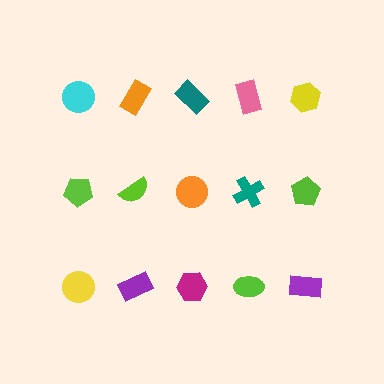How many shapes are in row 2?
5 shapes.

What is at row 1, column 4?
A pink rectangle.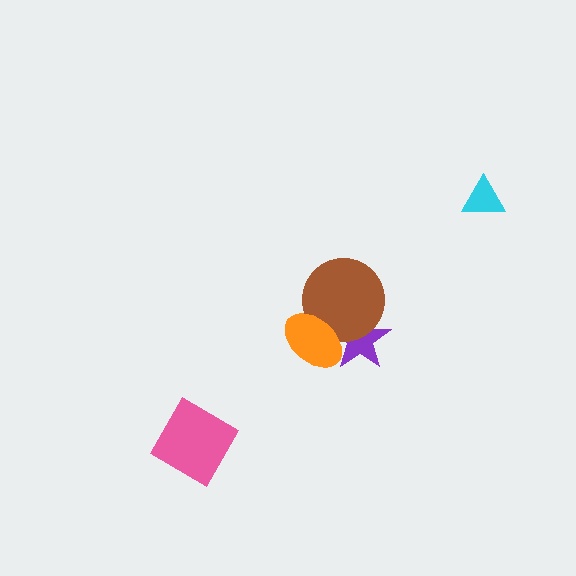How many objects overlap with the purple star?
2 objects overlap with the purple star.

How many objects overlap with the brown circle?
2 objects overlap with the brown circle.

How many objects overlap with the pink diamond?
0 objects overlap with the pink diamond.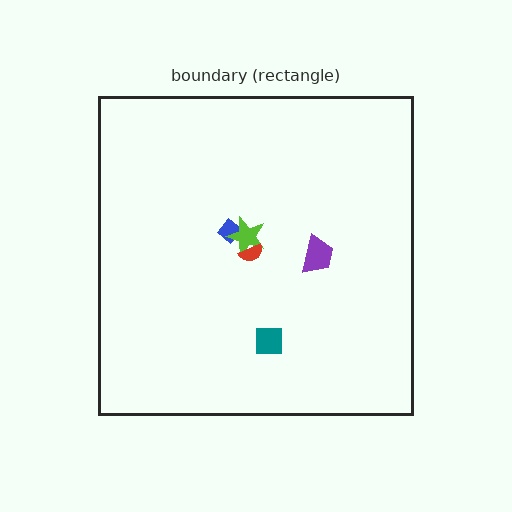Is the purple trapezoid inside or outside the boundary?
Inside.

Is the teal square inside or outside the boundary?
Inside.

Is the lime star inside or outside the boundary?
Inside.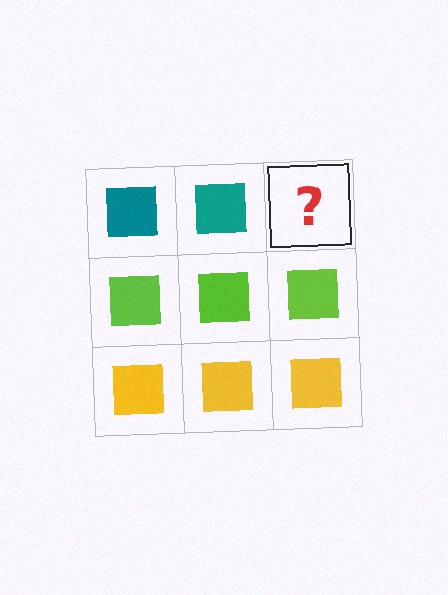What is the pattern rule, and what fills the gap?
The rule is that each row has a consistent color. The gap should be filled with a teal square.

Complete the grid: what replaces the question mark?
The question mark should be replaced with a teal square.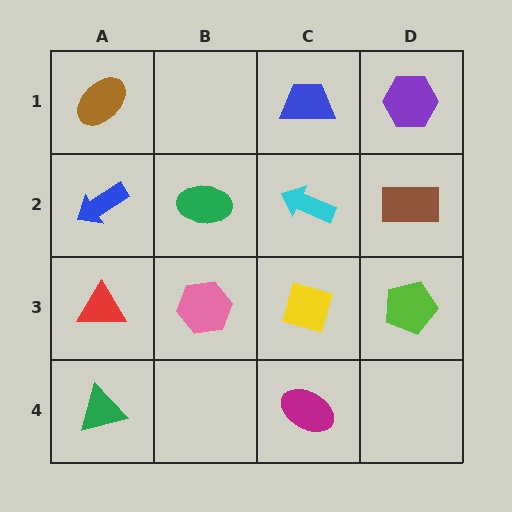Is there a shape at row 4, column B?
No, that cell is empty.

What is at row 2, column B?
A green ellipse.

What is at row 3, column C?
A yellow diamond.